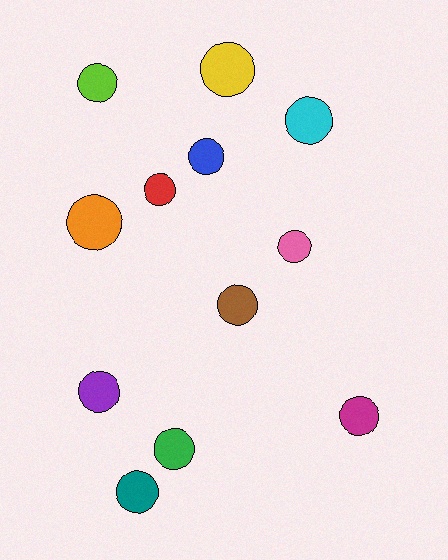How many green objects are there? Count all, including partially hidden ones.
There is 1 green object.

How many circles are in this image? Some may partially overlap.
There are 12 circles.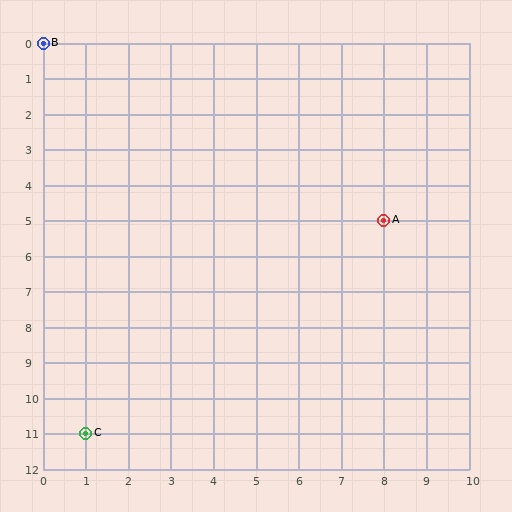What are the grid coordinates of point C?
Point C is at grid coordinates (1, 11).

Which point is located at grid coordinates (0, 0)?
Point B is at (0, 0).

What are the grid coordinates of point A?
Point A is at grid coordinates (8, 5).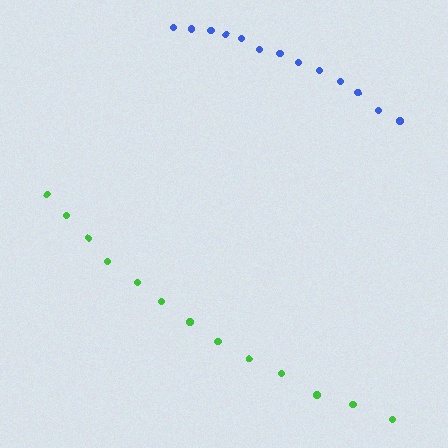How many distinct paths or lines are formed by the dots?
There are 2 distinct paths.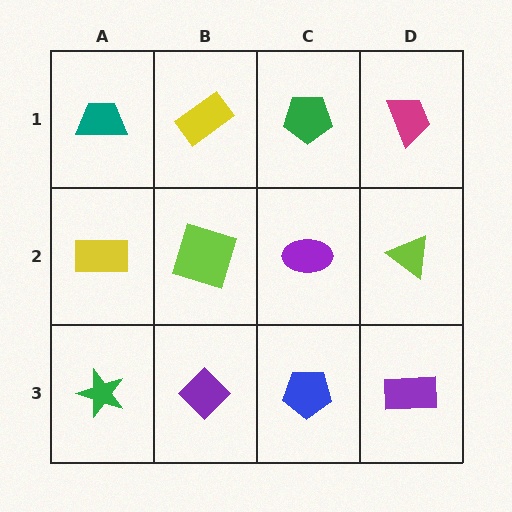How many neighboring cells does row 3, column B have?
3.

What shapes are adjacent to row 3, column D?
A lime triangle (row 2, column D), a blue pentagon (row 3, column C).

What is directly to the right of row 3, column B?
A blue pentagon.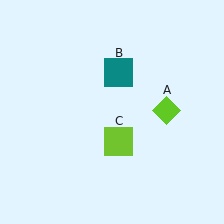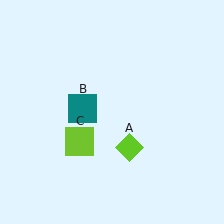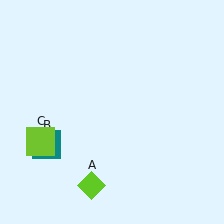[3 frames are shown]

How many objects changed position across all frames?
3 objects changed position: lime diamond (object A), teal square (object B), lime square (object C).